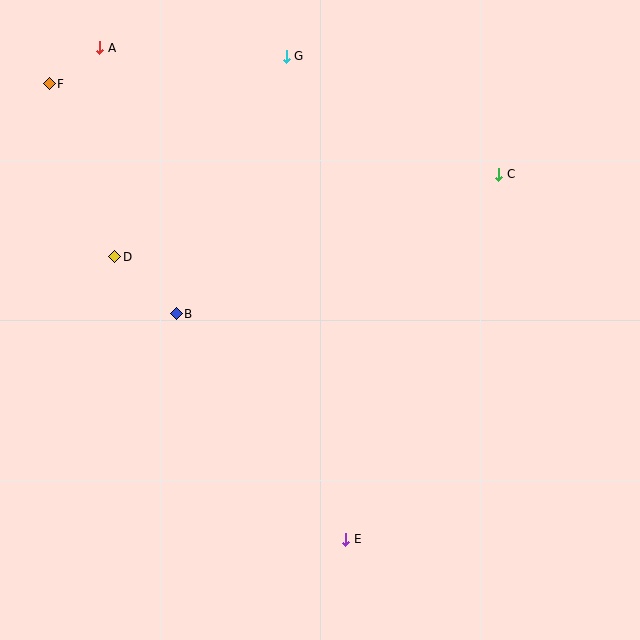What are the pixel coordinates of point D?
Point D is at (115, 257).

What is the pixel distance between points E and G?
The distance between E and G is 487 pixels.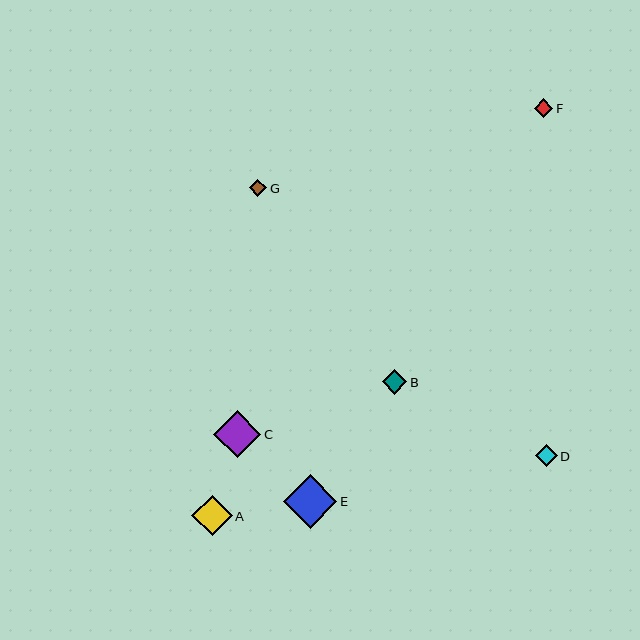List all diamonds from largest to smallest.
From largest to smallest: E, C, A, B, D, F, G.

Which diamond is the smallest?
Diamond G is the smallest with a size of approximately 17 pixels.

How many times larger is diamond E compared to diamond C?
Diamond E is approximately 1.1 times the size of diamond C.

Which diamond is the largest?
Diamond E is the largest with a size of approximately 54 pixels.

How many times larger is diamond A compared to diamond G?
Diamond A is approximately 2.3 times the size of diamond G.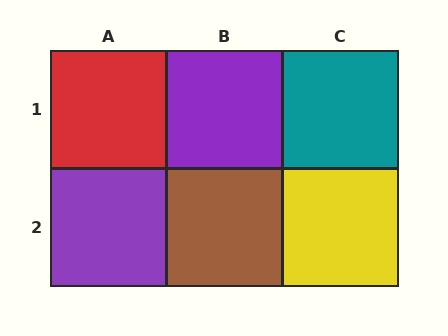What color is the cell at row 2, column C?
Yellow.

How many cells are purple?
2 cells are purple.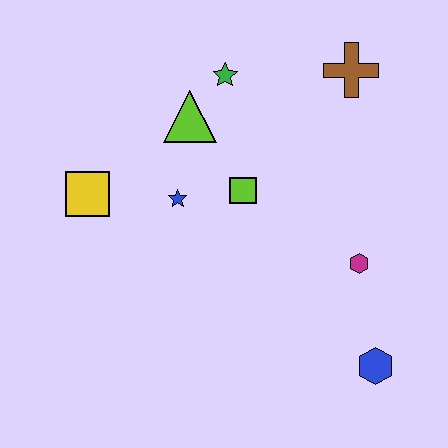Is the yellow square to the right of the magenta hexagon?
No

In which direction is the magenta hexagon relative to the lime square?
The magenta hexagon is to the right of the lime square.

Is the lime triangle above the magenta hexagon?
Yes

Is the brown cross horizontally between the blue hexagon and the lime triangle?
Yes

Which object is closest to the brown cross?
The green star is closest to the brown cross.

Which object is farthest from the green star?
The blue hexagon is farthest from the green star.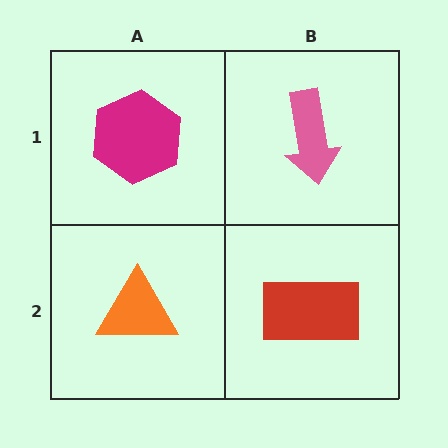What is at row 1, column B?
A pink arrow.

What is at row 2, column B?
A red rectangle.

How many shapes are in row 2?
2 shapes.